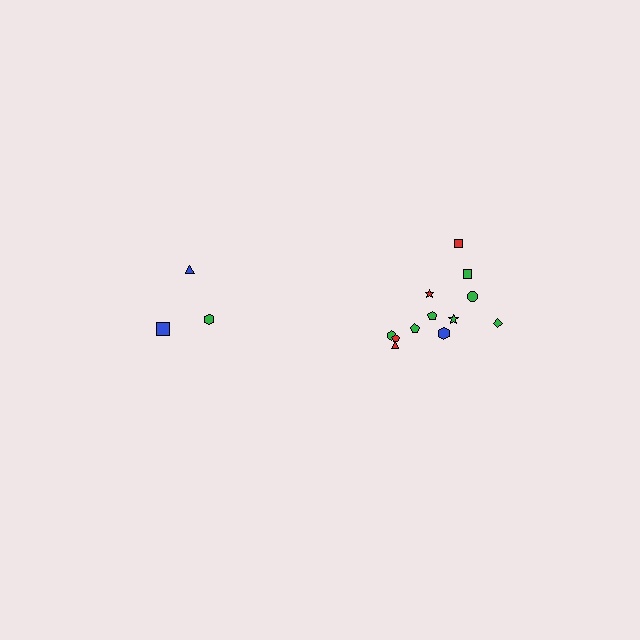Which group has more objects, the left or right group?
The right group.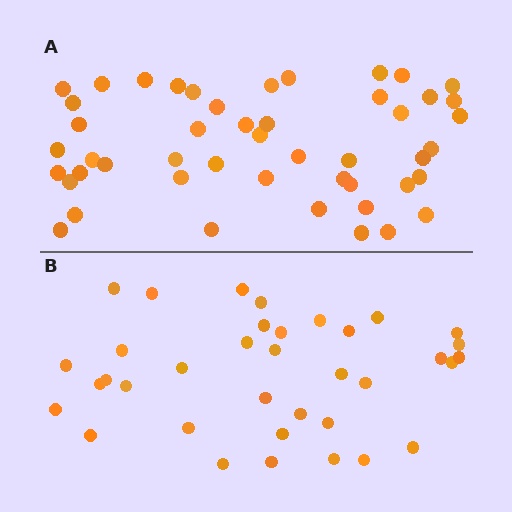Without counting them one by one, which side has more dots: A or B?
Region A (the top region) has more dots.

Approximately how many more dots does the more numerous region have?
Region A has roughly 12 or so more dots than region B.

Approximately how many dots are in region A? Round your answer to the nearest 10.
About 50 dots. (The exact count is 48, which rounds to 50.)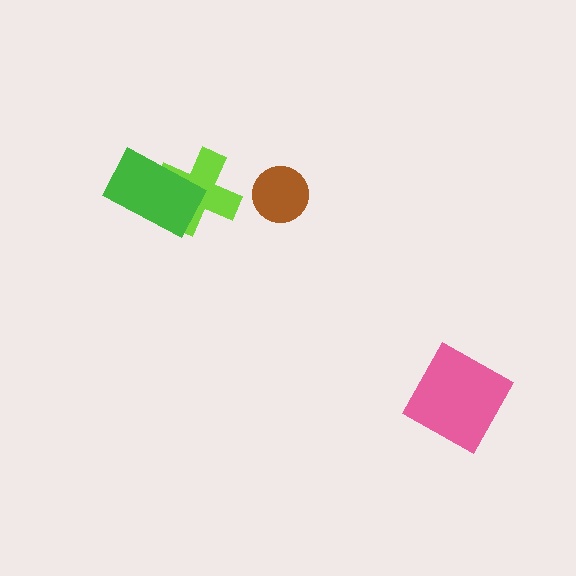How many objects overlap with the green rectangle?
1 object overlaps with the green rectangle.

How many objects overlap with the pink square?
0 objects overlap with the pink square.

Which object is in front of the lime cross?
The green rectangle is in front of the lime cross.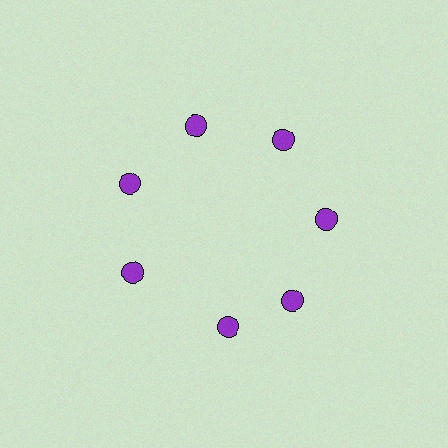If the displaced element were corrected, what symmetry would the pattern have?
It would have 7-fold rotational symmetry — the pattern would map onto itself every 51 degrees.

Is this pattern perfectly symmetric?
No. The 7 purple circles are arranged in a ring, but one element near the 6 o'clock position is rotated out of alignment along the ring, breaking the 7-fold rotational symmetry.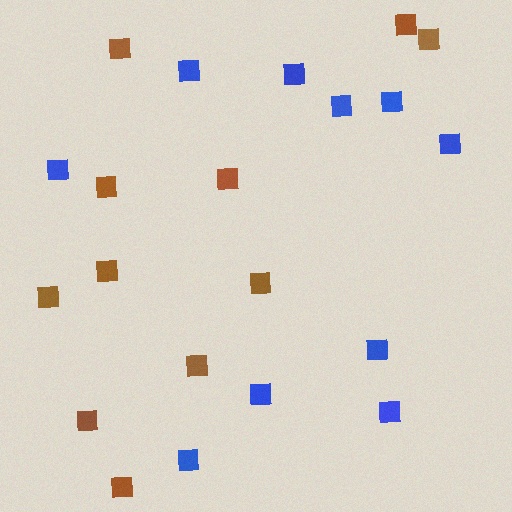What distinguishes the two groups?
There are 2 groups: one group of brown squares (11) and one group of blue squares (10).